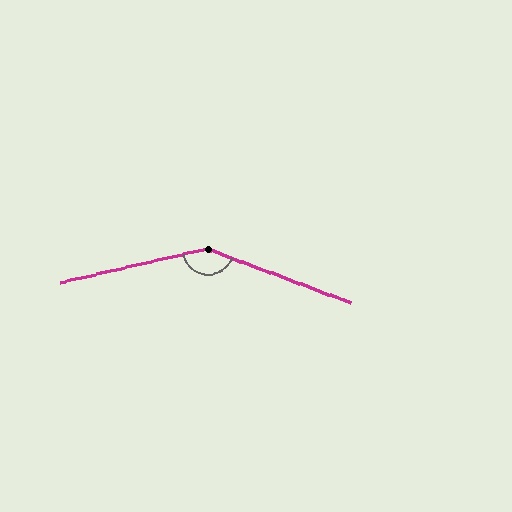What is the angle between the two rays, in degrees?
Approximately 146 degrees.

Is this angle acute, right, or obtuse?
It is obtuse.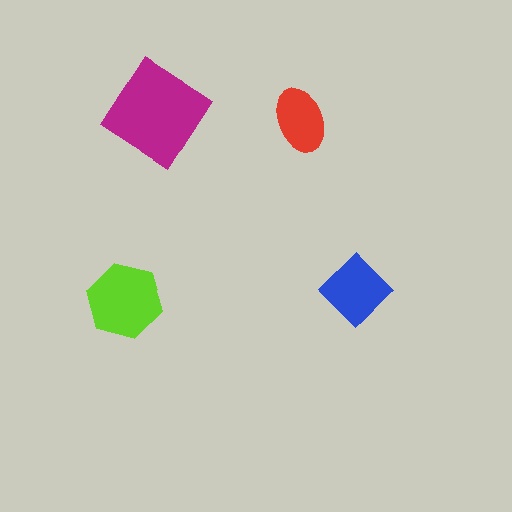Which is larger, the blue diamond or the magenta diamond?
The magenta diamond.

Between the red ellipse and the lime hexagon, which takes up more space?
The lime hexagon.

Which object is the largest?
The magenta diamond.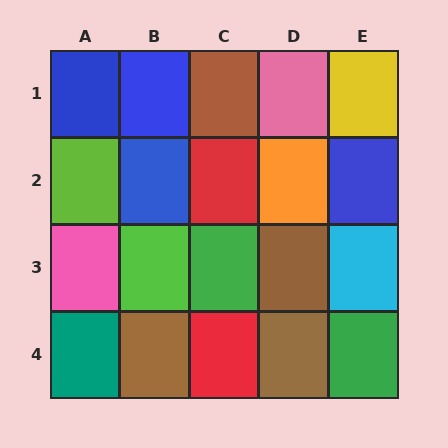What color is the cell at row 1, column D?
Pink.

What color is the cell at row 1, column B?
Blue.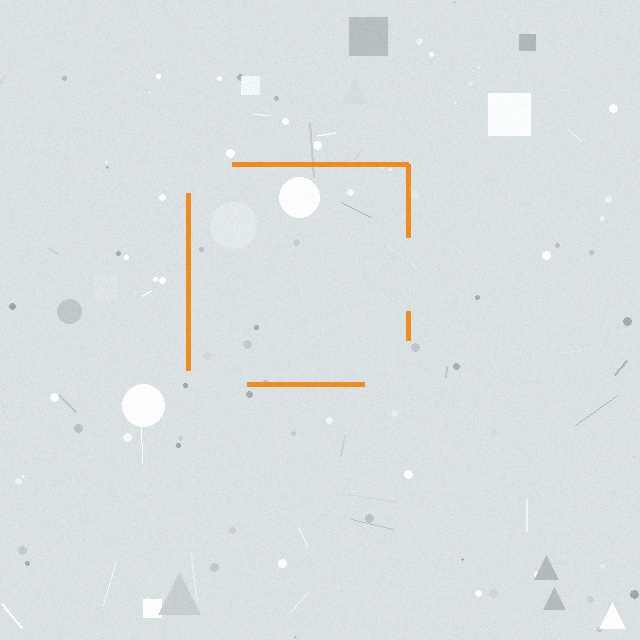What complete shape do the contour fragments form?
The contour fragments form a square.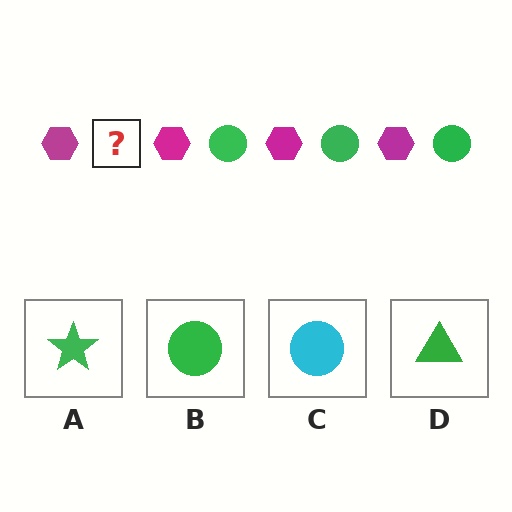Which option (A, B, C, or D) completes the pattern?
B.